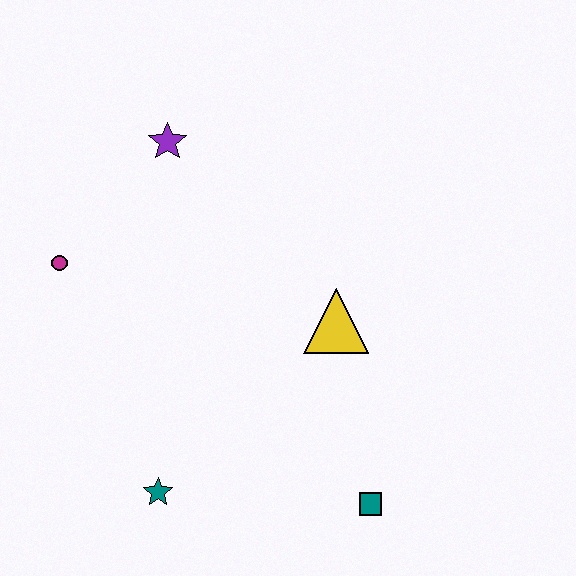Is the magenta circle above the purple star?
No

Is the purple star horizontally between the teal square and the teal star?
Yes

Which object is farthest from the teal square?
The purple star is farthest from the teal square.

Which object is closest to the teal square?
The yellow triangle is closest to the teal square.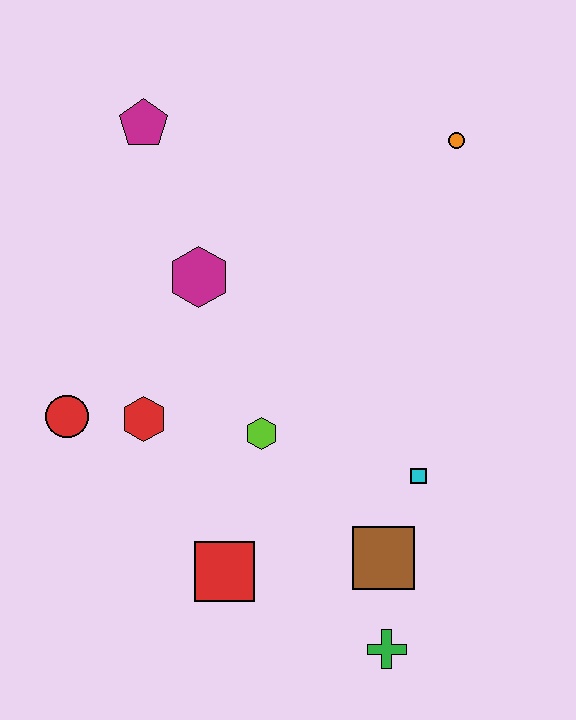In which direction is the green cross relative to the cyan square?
The green cross is below the cyan square.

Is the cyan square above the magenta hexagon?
No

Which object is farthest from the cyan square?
The magenta pentagon is farthest from the cyan square.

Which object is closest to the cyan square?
The brown square is closest to the cyan square.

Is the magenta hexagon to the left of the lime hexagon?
Yes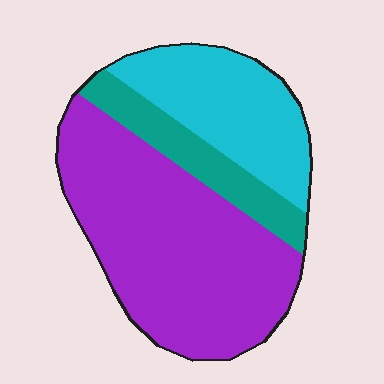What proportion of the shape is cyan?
Cyan takes up about one quarter (1/4) of the shape.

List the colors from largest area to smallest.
From largest to smallest: purple, cyan, teal.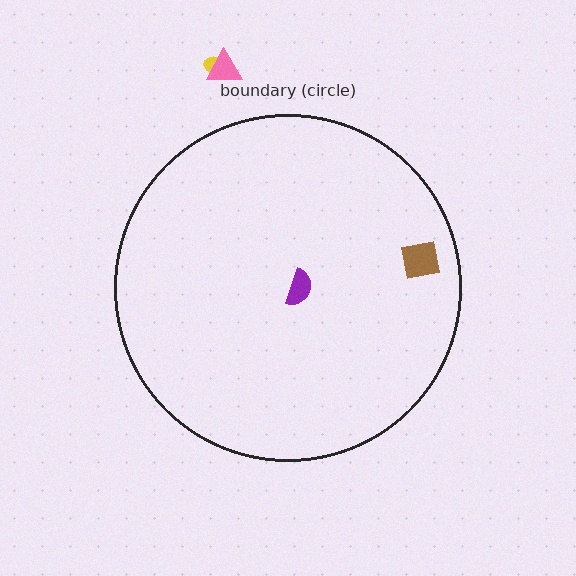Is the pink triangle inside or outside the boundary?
Outside.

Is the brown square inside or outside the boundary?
Inside.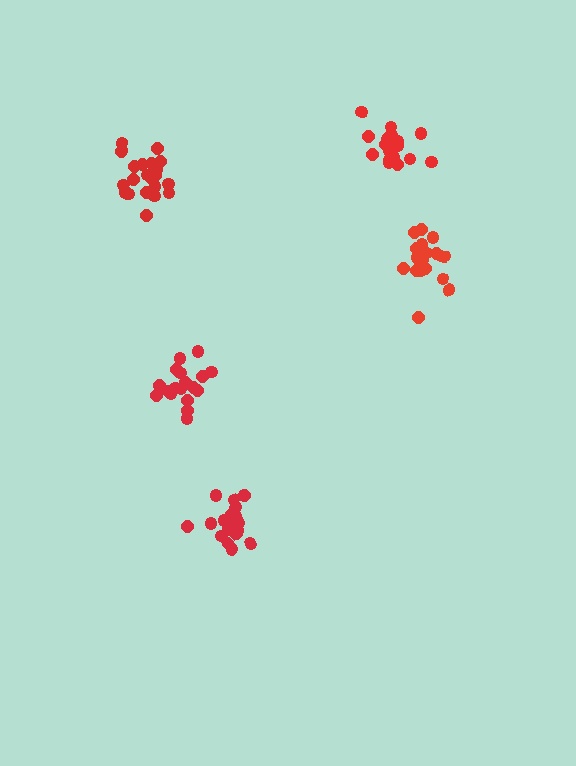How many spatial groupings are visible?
There are 5 spatial groupings.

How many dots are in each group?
Group 1: 21 dots, Group 2: 21 dots, Group 3: 19 dots, Group 4: 18 dots, Group 5: 20 dots (99 total).